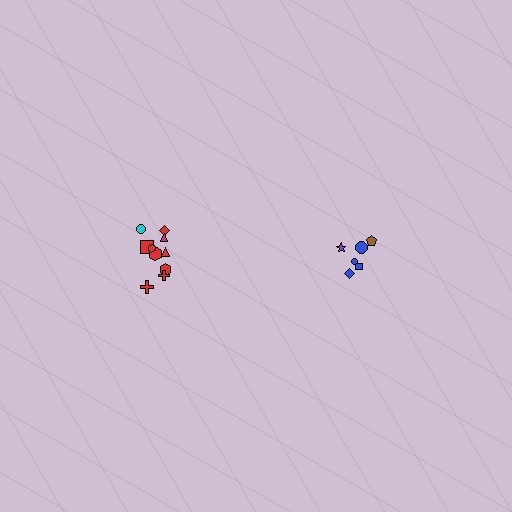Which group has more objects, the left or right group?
The left group.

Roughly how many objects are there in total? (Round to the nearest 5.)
Roughly 15 objects in total.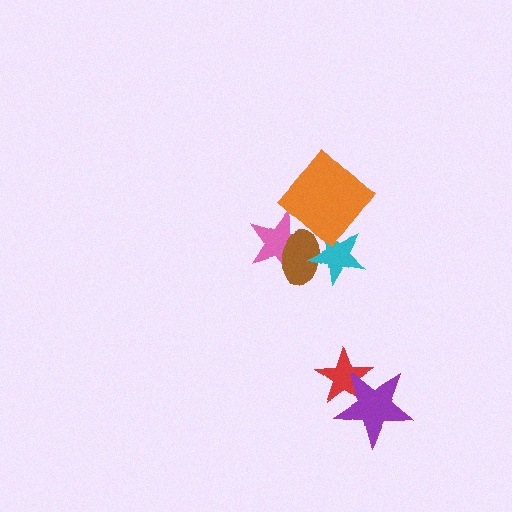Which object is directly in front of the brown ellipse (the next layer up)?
The cyan star is directly in front of the brown ellipse.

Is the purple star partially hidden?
No, no other shape covers it.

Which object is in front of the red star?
The purple star is in front of the red star.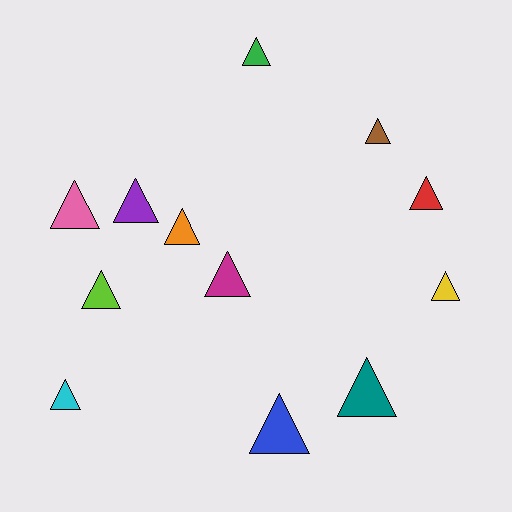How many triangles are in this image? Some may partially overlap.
There are 12 triangles.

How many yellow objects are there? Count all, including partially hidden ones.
There is 1 yellow object.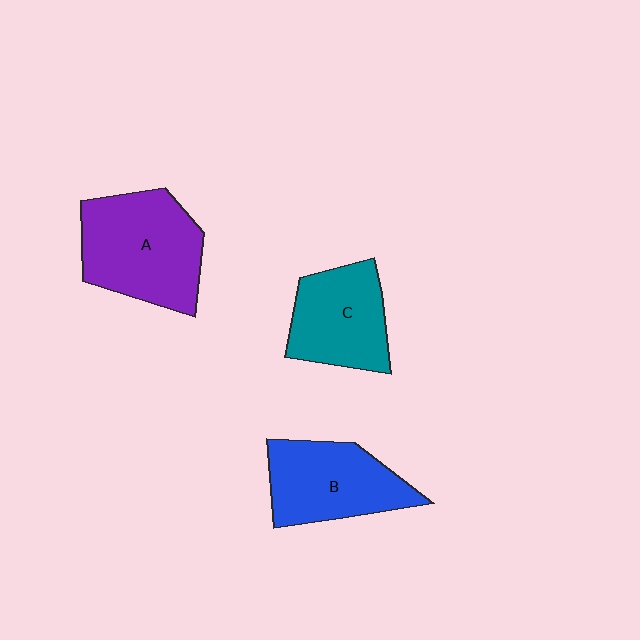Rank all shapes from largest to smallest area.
From largest to smallest: A (purple), B (blue), C (teal).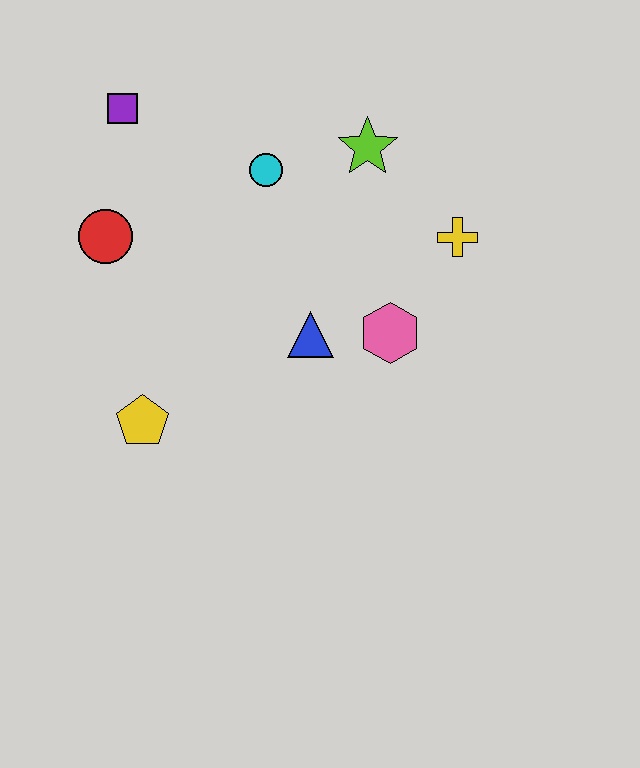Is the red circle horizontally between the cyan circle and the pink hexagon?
No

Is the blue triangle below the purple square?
Yes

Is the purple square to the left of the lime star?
Yes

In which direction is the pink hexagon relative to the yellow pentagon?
The pink hexagon is to the right of the yellow pentagon.